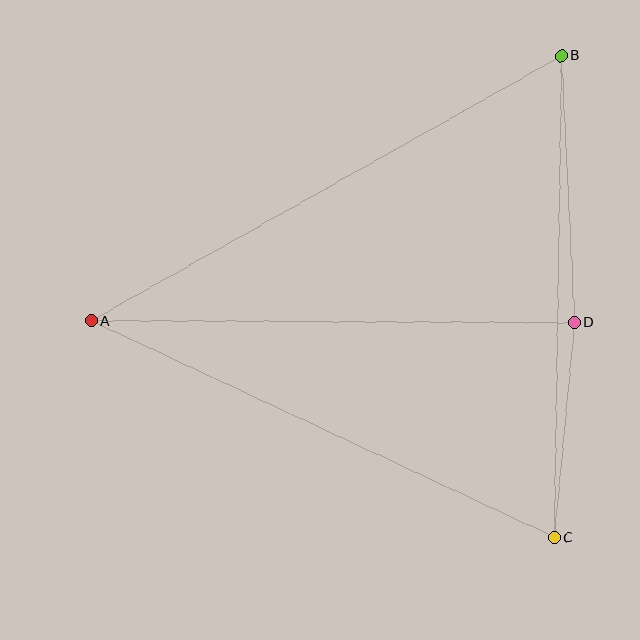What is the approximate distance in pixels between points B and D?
The distance between B and D is approximately 267 pixels.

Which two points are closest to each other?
Points C and D are closest to each other.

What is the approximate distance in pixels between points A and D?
The distance between A and D is approximately 483 pixels.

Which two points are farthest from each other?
Points A and B are farthest from each other.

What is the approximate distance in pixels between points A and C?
The distance between A and C is approximately 511 pixels.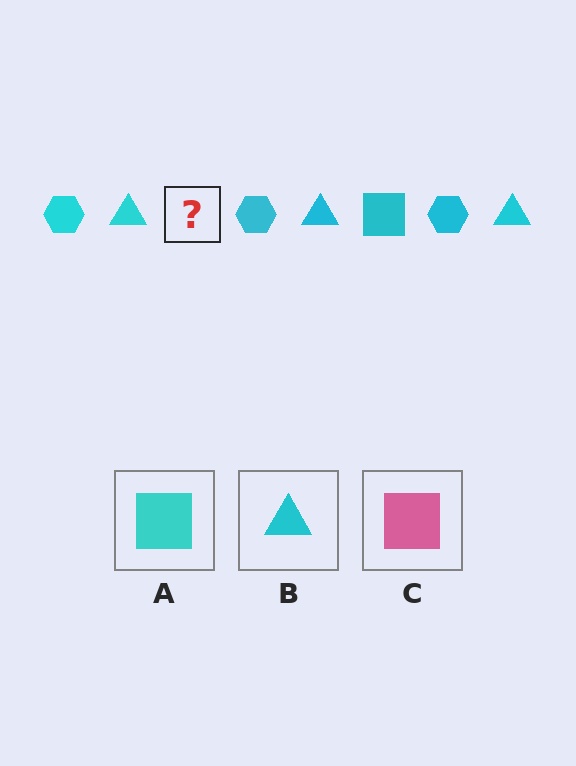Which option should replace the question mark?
Option A.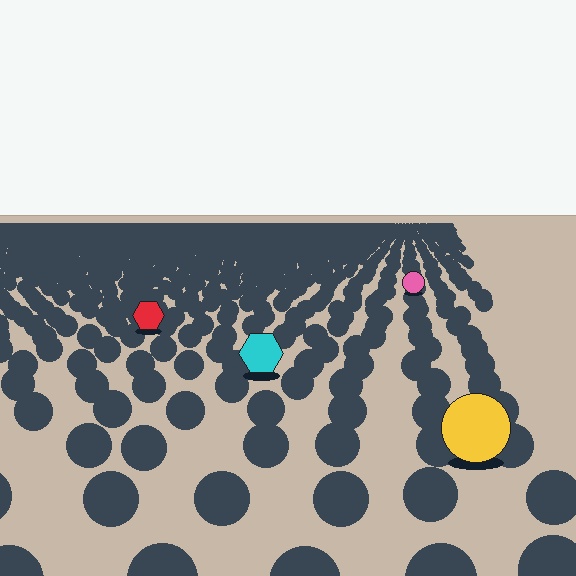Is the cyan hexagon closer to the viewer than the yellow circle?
No. The yellow circle is closer — you can tell from the texture gradient: the ground texture is coarser near it.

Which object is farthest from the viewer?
The pink circle is farthest from the viewer. It appears smaller and the ground texture around it is denser.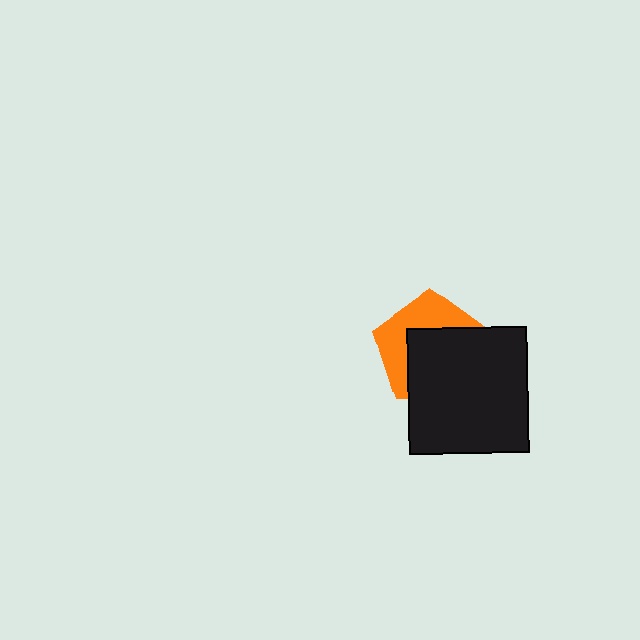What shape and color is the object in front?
The object in front is a black rectangle.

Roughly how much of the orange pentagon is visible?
A small part of it is visible (roughly 42%).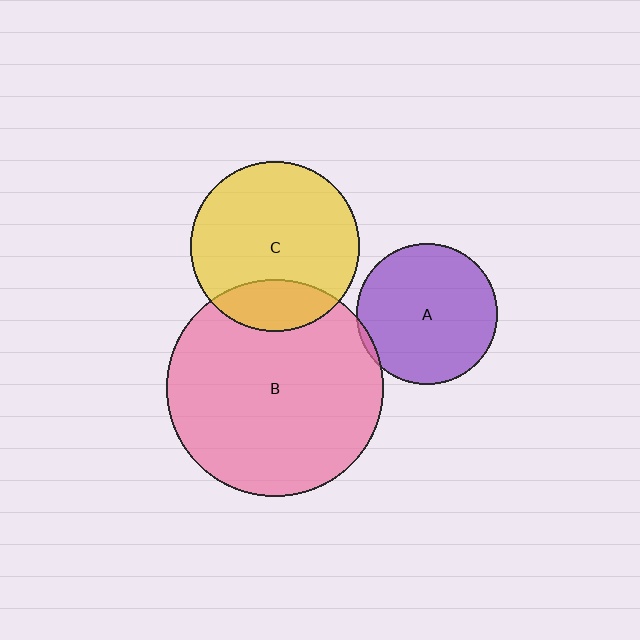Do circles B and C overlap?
Yes.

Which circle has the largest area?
Circle B (pink).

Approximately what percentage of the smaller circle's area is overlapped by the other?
Approximately 20%.